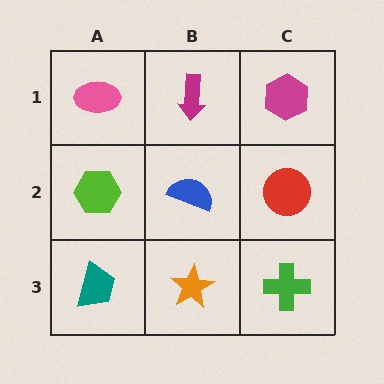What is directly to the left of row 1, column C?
A magenta arrow.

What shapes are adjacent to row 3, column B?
A blue semicircle (row 2, column B), a teal trapezoid (row 3, column A), a green cross (row 3, column C).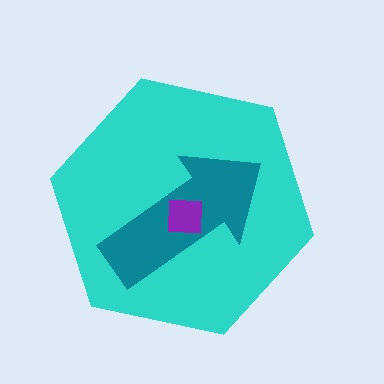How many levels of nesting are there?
3.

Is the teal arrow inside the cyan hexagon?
Yes.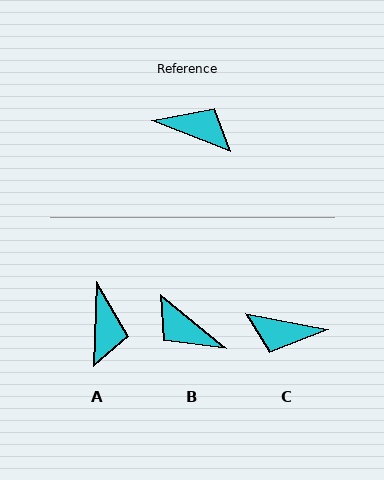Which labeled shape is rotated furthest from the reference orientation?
C, about 169 degrees away.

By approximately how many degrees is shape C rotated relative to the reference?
Approximately 169 degrees clockwise.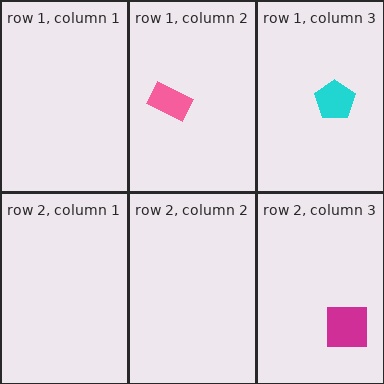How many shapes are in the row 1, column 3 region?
1.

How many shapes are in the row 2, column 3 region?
1.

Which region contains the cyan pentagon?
The row 1, column 3 region.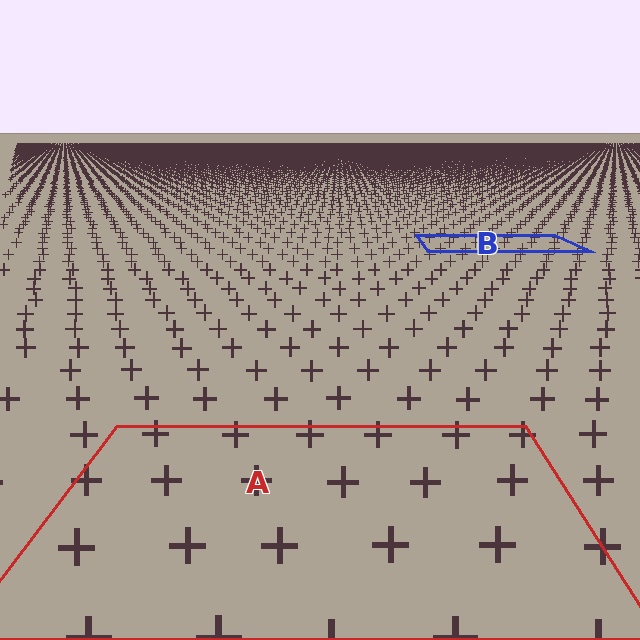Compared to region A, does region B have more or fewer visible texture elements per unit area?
Region B has more texture elements per unit area — they are packed more densely because it is farther away.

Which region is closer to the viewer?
Region A is closer. The texture elements there are larger and more spread out.